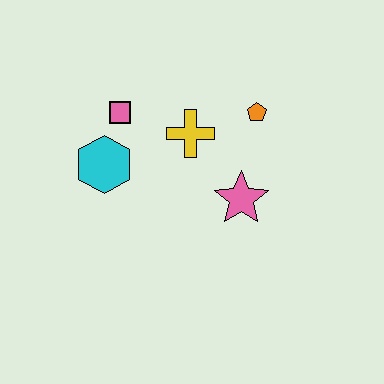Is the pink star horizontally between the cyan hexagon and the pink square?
No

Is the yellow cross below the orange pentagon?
Yes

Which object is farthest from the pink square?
The pink star is farthest from the pink square.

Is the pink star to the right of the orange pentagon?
No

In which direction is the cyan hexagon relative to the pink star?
The cyan hexagon is to the left of the pink star.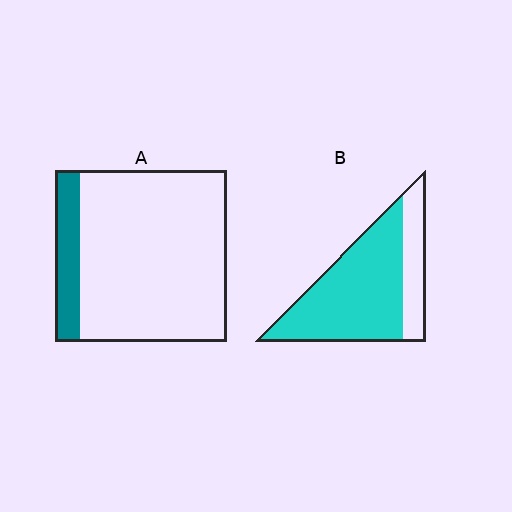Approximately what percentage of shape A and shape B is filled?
A is approximately 15% and B is approximately 75%.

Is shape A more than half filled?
No.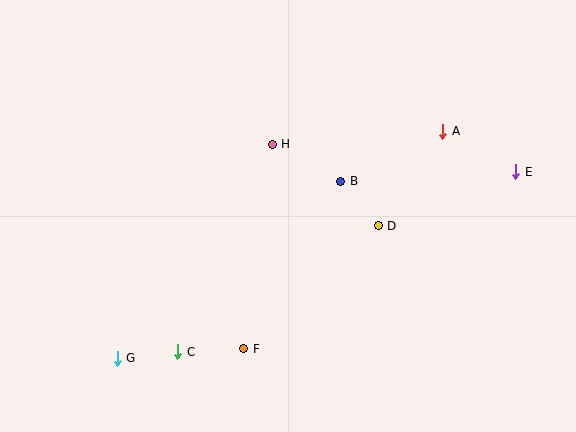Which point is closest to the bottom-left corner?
Point G is closest to the bottom-left corner.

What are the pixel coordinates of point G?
Point G is at (117, 358).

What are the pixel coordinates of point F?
Point F is at (244, 349).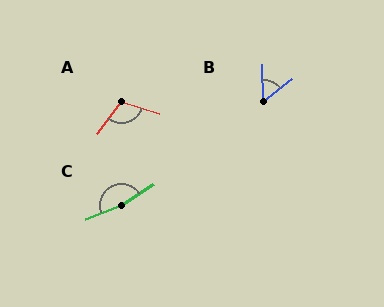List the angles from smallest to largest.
B (52°), A (109°), C (169°).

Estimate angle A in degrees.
Approximately 109 degrees.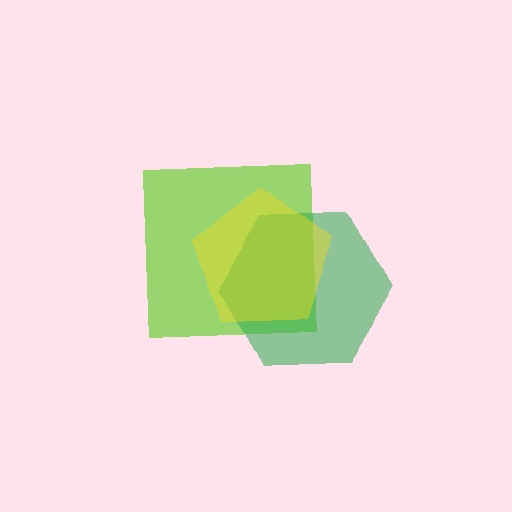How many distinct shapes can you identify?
There are 3 distinct shapes: a lime square, a green hexagon, a yellow pentagon.